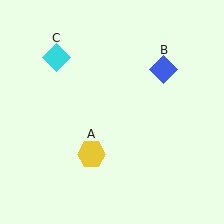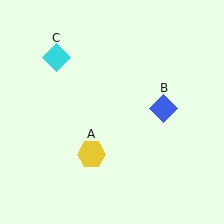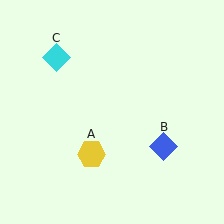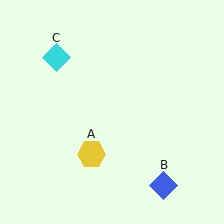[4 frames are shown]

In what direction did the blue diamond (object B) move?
The blue diamond (object B) moved down.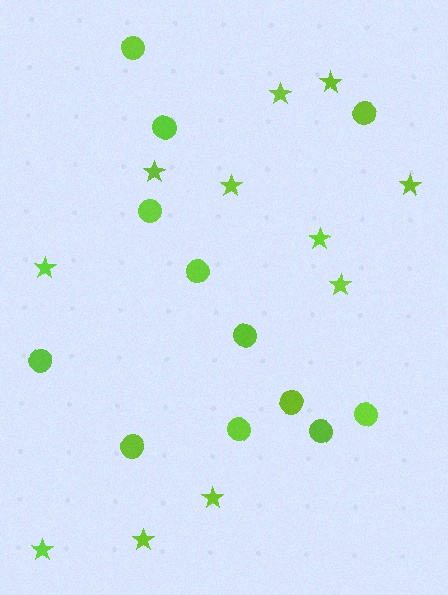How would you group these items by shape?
There are 2 groups: one group of circles (12) and one group of stars (11).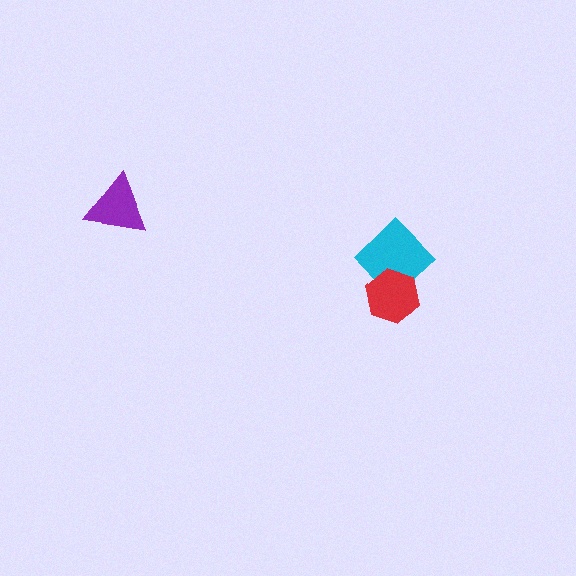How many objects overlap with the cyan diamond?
1 object overlaps with the cyan diamond.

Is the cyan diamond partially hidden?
Yes, it is partially covered by another shape.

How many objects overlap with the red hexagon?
1 object overlaps with the red hexagon.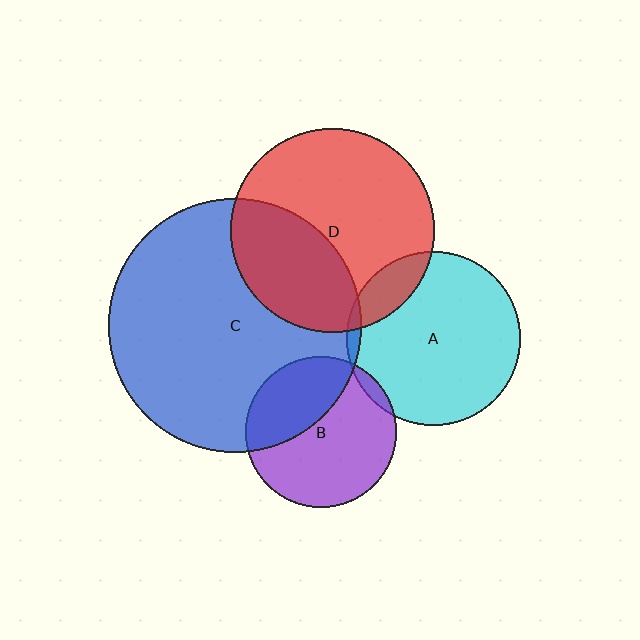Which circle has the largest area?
Circle C (blue).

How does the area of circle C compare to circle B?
Approximately 2.8 times.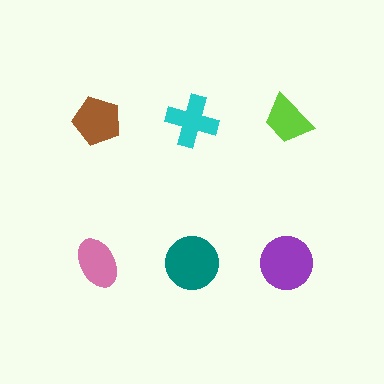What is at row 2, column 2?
A teal circle.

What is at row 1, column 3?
A lime trapezoid.